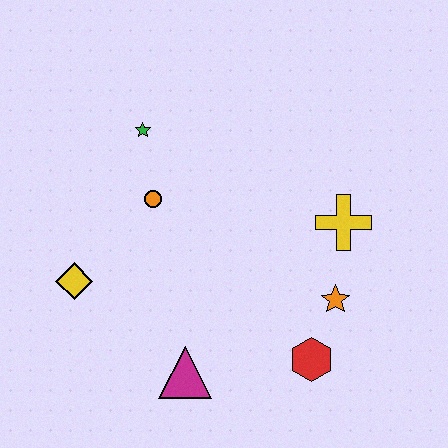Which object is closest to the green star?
The orange circle is closest to the green star.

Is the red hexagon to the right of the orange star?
No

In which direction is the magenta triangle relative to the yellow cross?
The magenta triangle is to the left of the yellow cross.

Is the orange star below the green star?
Yes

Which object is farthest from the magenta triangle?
The green star is farthest from the magenta triangle.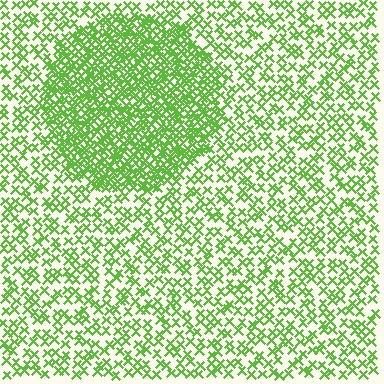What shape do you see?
I see a circle.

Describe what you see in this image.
The image contains small lime elements arranged at two different densities. A circle-shaped region is visible where the elements are more densely packed than the surrounding area.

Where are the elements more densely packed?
The elements are more densely packed inside the circle boundary.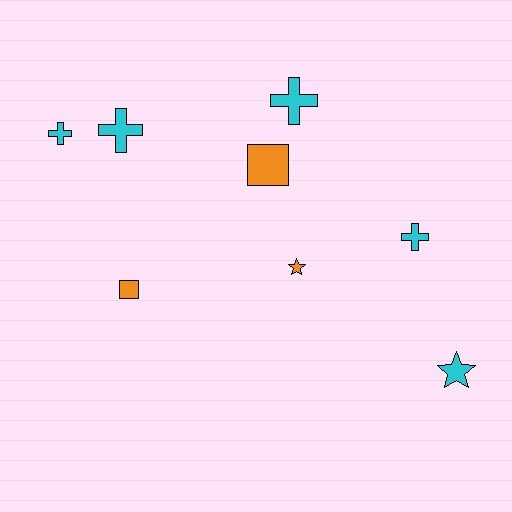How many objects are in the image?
There are 8 objects.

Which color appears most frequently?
Cyan, with 5 objects.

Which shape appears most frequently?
Cross, with 4 objects.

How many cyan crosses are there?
There are 4 cyan crosses.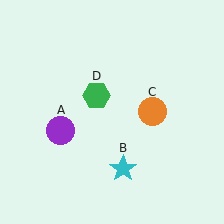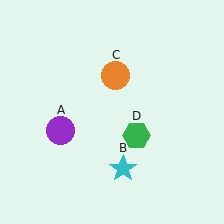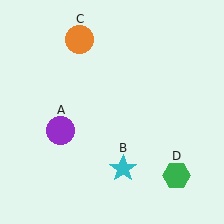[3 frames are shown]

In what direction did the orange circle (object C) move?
The orange circle (object C) moved up and to the left.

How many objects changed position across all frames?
2 objects changed position: orange circle (object C), green hexagon (object D).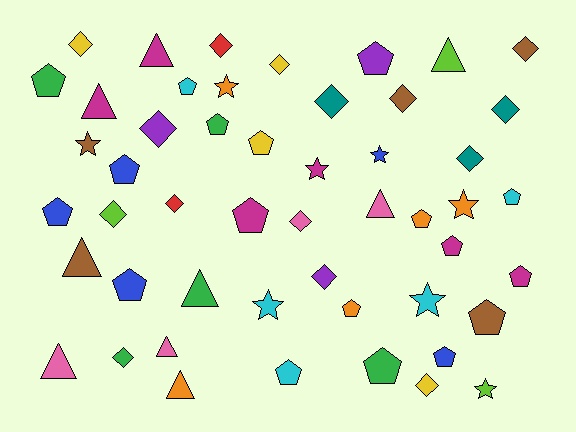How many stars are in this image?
There are 8 stars.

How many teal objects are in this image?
There are 3 teal objects.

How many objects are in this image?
There are 50 objects.